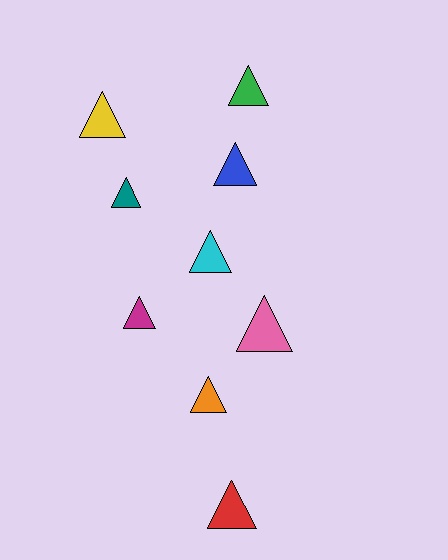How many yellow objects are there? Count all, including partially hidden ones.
There is 1 yellow object.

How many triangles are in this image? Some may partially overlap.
There are 9 triangles.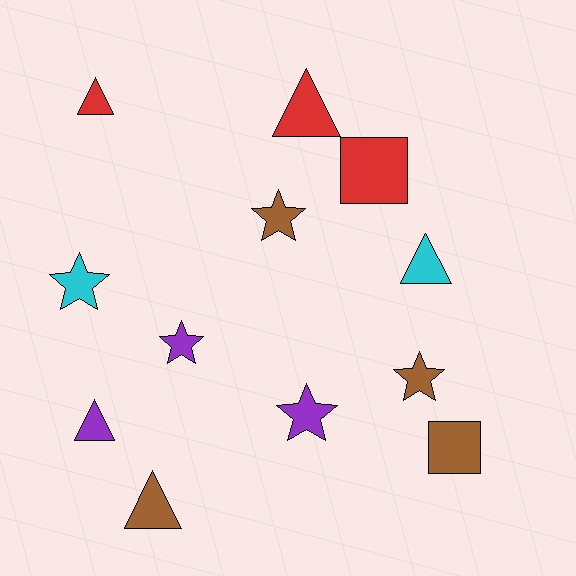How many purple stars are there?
There are 2 purple stars.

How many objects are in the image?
There are 12 objects.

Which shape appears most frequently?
Star, with 5 objects.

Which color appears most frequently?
Brown, with 4 objects.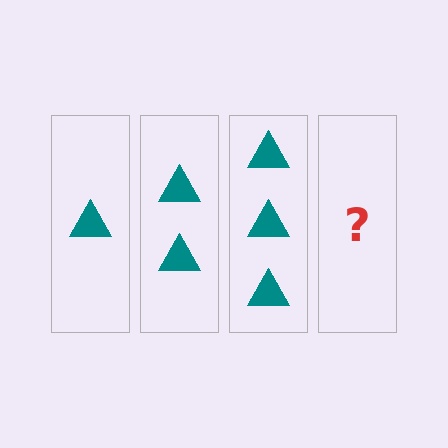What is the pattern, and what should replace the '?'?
The pattern is that each step adds one more triangle. The '?' should be 4 triangles.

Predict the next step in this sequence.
The next step is 4 triangles.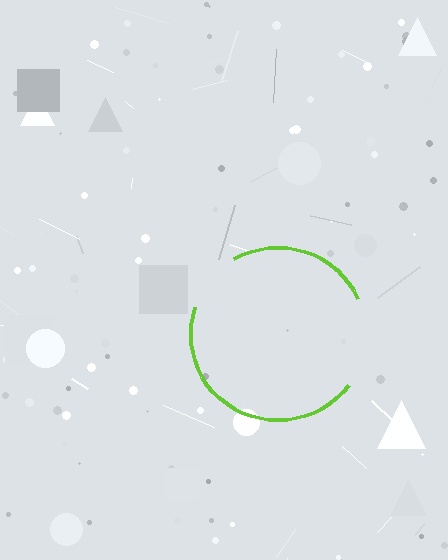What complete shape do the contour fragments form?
The contour fragments form a circle.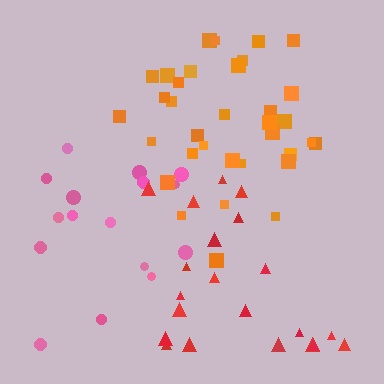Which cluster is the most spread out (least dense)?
Red.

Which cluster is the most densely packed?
Orange.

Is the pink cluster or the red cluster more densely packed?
Pink.